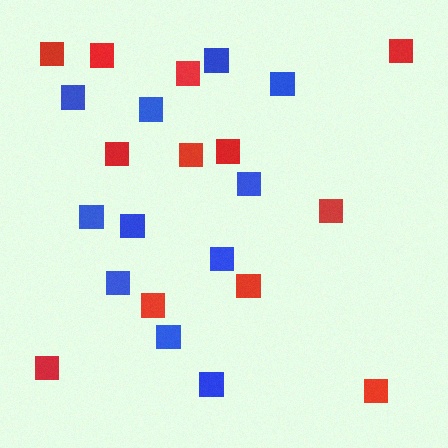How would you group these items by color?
There are 2 groups: one group of blue squares (11) and one group of red squares (12).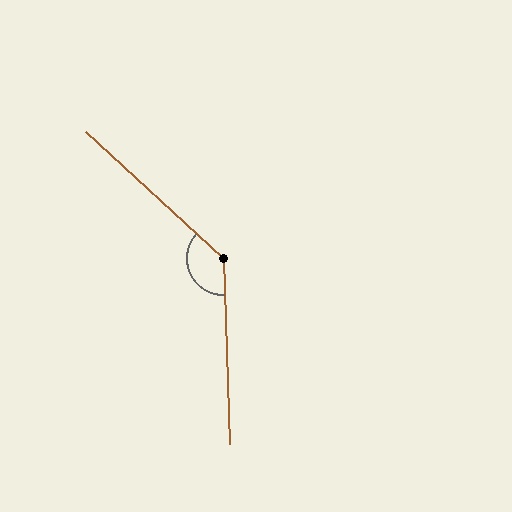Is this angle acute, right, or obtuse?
It is obtuse.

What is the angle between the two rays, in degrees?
Approximately 134 degrees.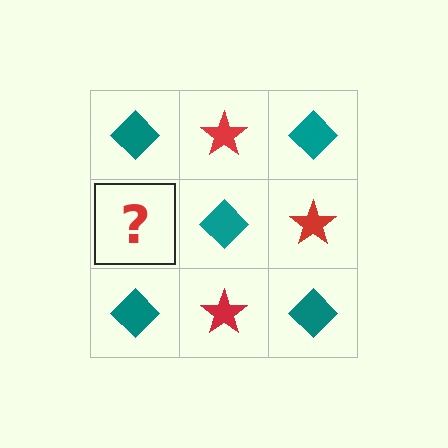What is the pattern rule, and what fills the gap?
The rule is that it alternates teal diamond and red star in a checkerboard pattern. The gap should be filled with a red star.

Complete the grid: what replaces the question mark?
The question mark should be replaced with a red star.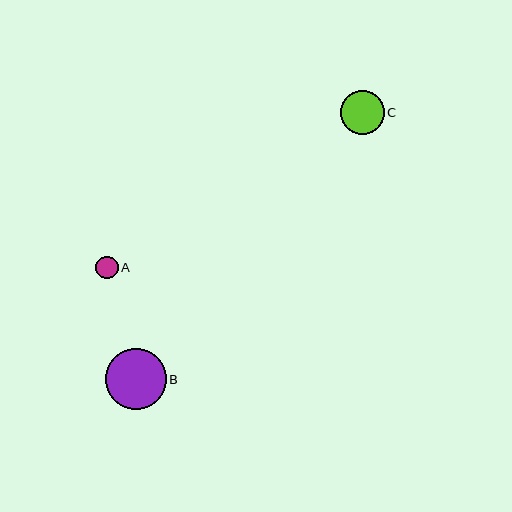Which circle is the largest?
Circle B is the largest with a size of approximately 61 pixels.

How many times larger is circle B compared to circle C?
Circle B is approximately 1.4 times the size of circle C.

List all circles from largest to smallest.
From largest to smallest: B, C, A.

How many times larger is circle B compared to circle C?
Circle B is approximately 1.4 times the size of circle C.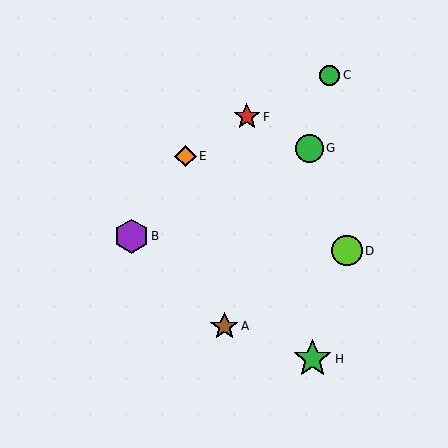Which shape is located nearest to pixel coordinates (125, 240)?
The purple hexagon (labeled B) at (131, 236) is nearest to that location.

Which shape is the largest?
The green star (labeled H) is the largest.